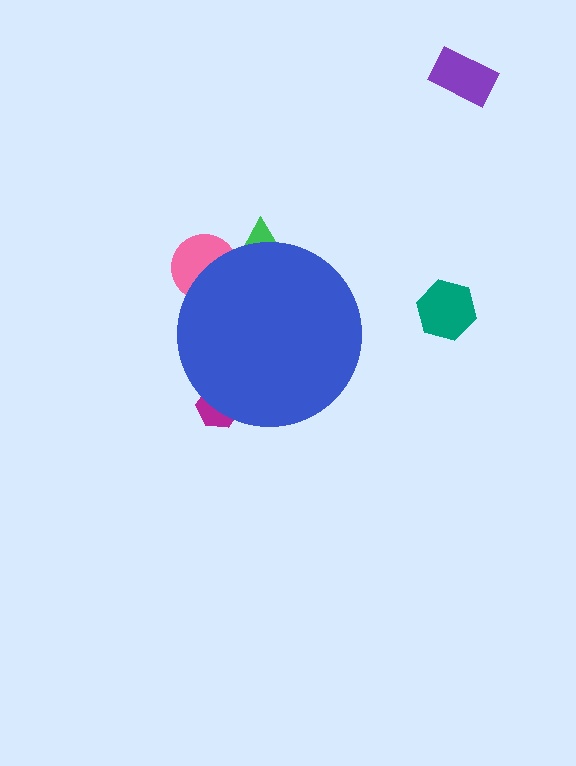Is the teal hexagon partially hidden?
No, the teal hexagon is fully visible.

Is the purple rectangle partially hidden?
No, the purple rectangle is fully visible.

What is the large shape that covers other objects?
A blue circle.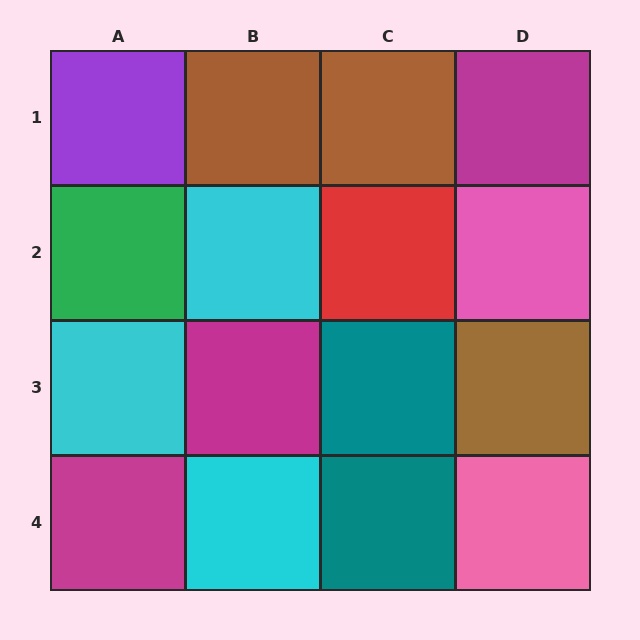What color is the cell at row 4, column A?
Magenta.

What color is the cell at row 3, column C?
Teal.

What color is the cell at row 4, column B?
Cyan.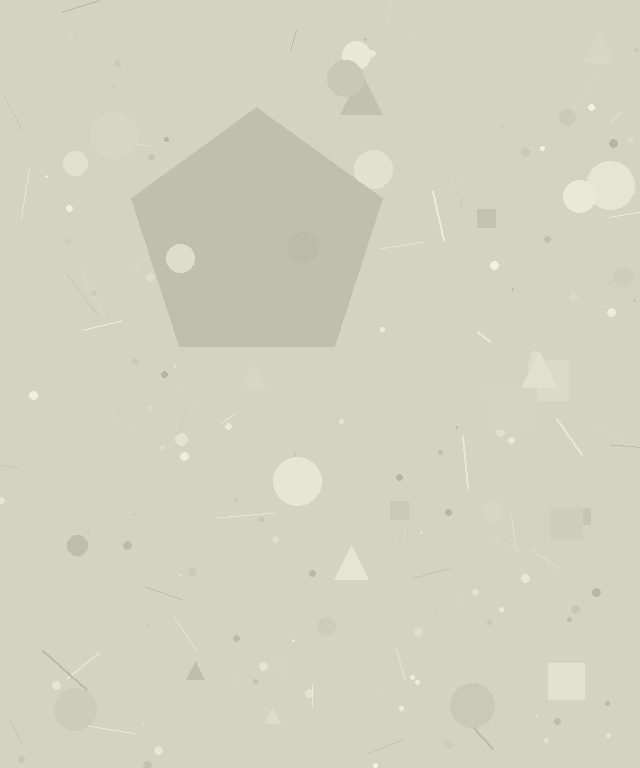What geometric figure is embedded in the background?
A pentagon is embedded in the background.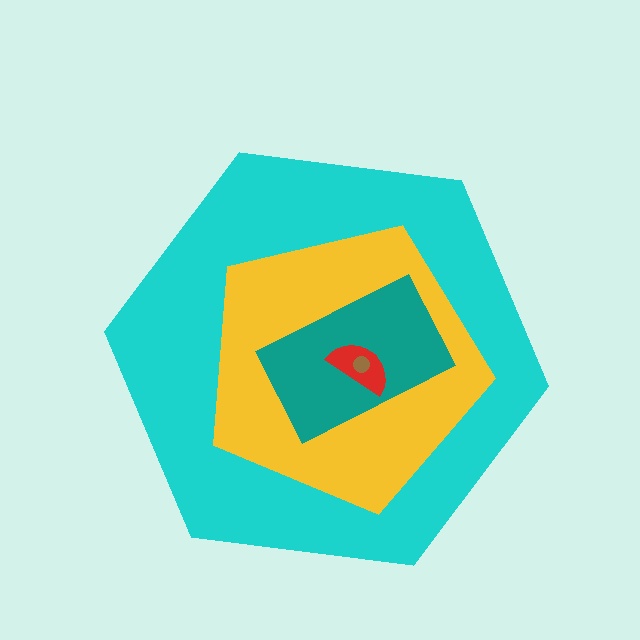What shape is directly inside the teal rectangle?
The red semicircle.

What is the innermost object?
The brown circle.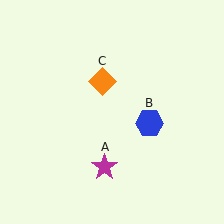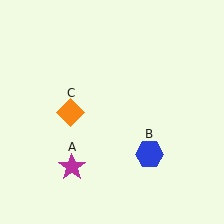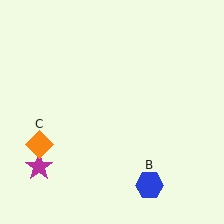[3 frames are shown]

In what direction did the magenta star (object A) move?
The magenta star (object A) moved left.